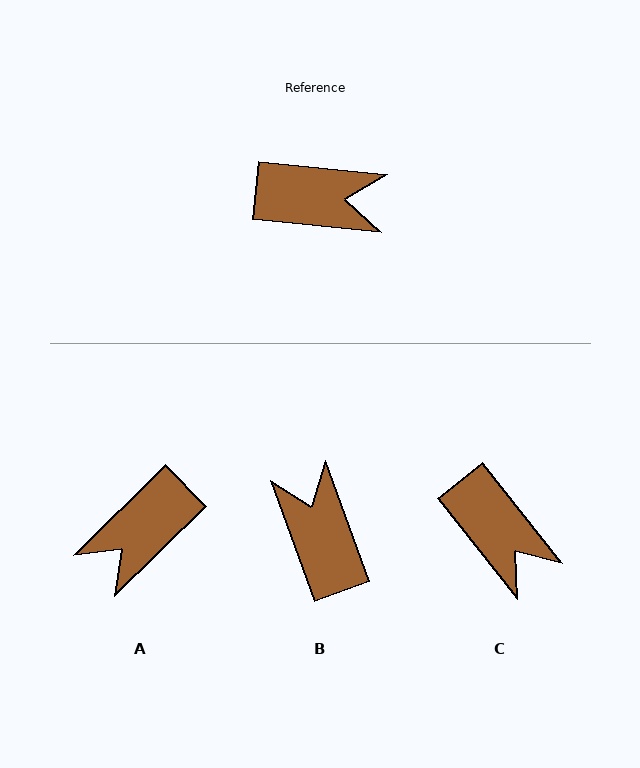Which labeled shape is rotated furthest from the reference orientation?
A, about 130 degrees away.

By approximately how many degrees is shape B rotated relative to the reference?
Approximately 116 degrees counter-clockwise.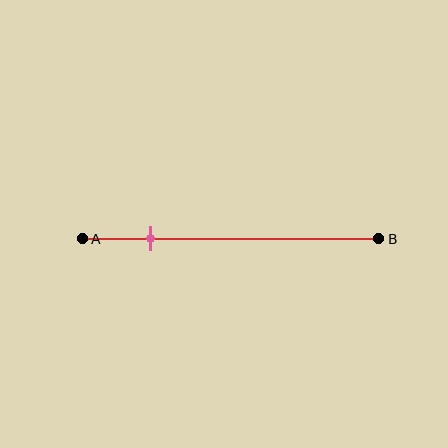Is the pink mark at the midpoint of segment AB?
No, the mark is at about 25% from A, not at the 50% midpoint.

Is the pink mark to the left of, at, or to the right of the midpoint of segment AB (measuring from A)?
The pink mark is to the left of the midpoint of segment AB.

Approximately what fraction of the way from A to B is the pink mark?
The pink mark is approximately 25% of the way from A to B.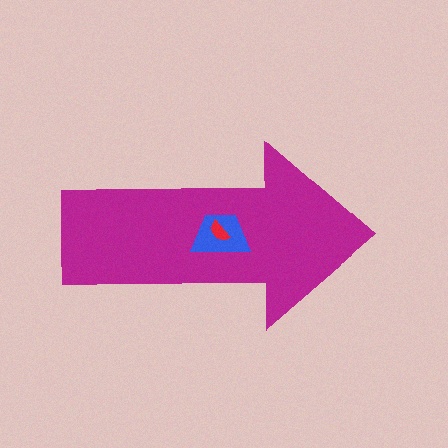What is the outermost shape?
The magenta arrow.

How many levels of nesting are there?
3.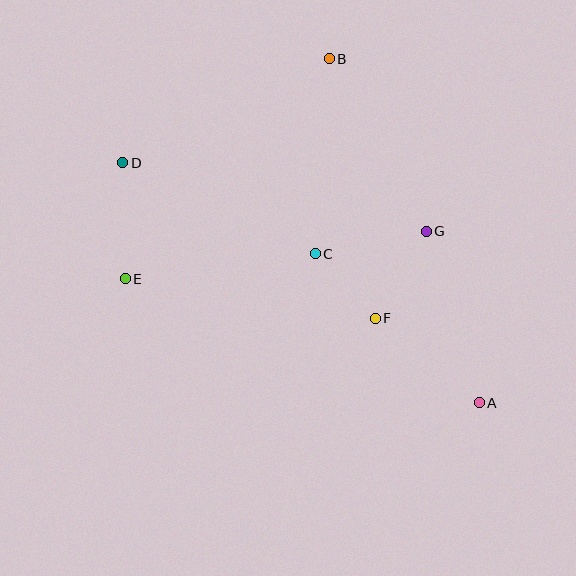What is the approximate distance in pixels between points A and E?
The distance between A and E is approximately 375 pixels.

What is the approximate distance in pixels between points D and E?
The distance between D and E is approximately 116 pixels.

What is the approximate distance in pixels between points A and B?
The distance between A and B is approximately 375 pixels.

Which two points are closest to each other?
Points C and F are closest to each other.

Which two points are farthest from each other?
Points A and D are farthest from each other.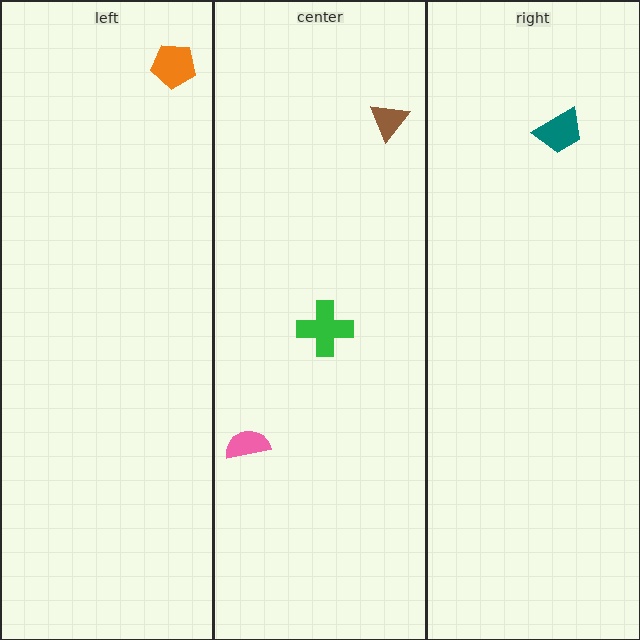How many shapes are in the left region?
1.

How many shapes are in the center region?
3.